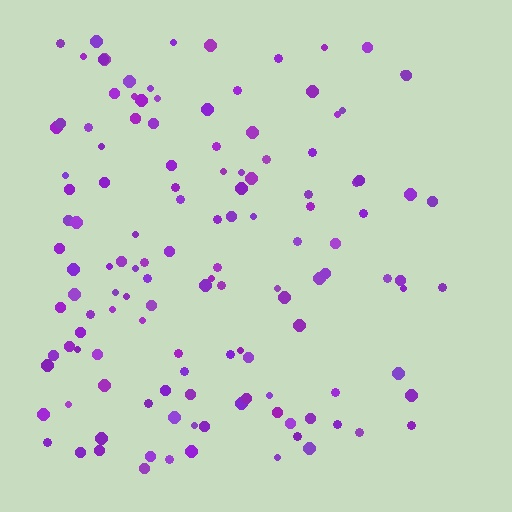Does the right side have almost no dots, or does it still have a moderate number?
Still a moderate number, just noticeably fewer than the left.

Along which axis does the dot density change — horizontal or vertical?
Horizontal.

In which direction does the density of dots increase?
From right to left, with the left side densest.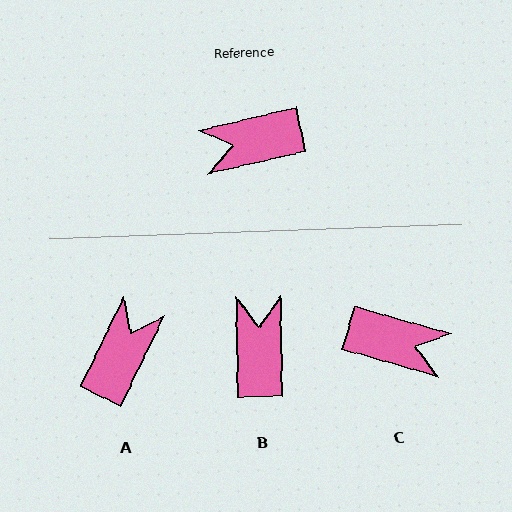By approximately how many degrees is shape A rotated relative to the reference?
Approximately 129 degrees clockwise.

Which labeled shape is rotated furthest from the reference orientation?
C, about 151 degrees away.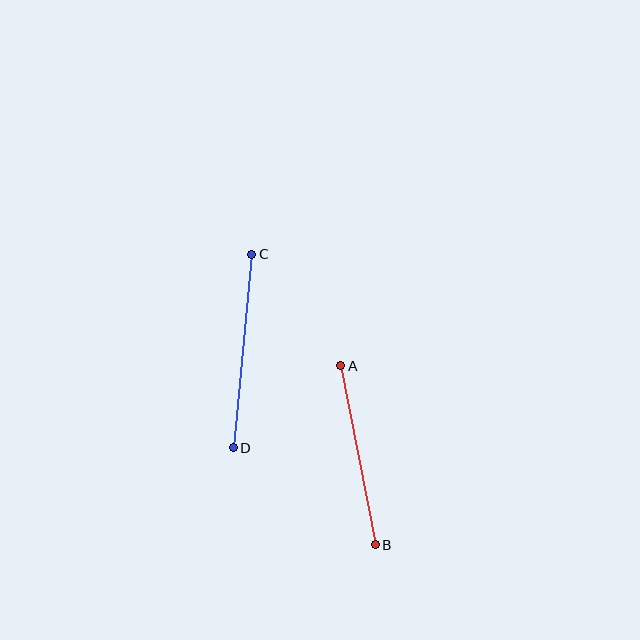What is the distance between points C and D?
The distance is approximately 194 pixels.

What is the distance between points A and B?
The distance is approximately 183 pixels.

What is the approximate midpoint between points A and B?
The midpoint is at approximately (358, 455) pixels.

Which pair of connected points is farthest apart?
Points C and D are farthest apart.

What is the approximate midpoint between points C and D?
The midpoint is at approximately (242, 351) pixels.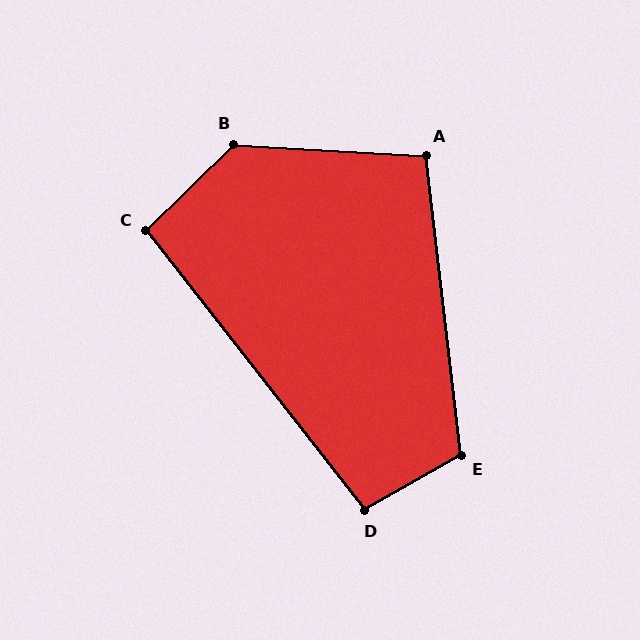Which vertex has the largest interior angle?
B, at approximately 132 degrees.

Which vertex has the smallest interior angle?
C, at approximately 97 degrees.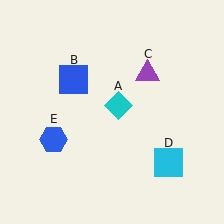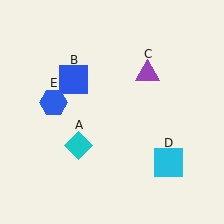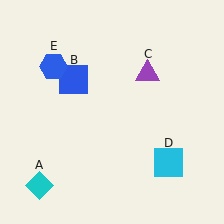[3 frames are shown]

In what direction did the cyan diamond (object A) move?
The cyan diamond (object A) moved down and to the left.